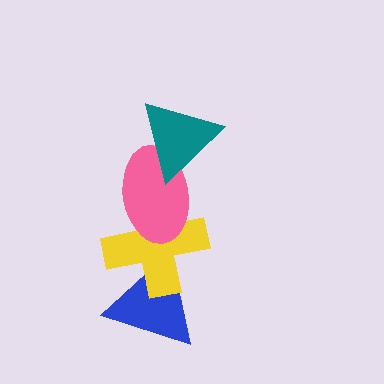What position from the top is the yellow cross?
The yellow cross is 3rd from the top.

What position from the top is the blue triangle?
The blue triangle is 4th from the top.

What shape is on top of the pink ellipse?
The teal triangle is on top of the pink ellipse.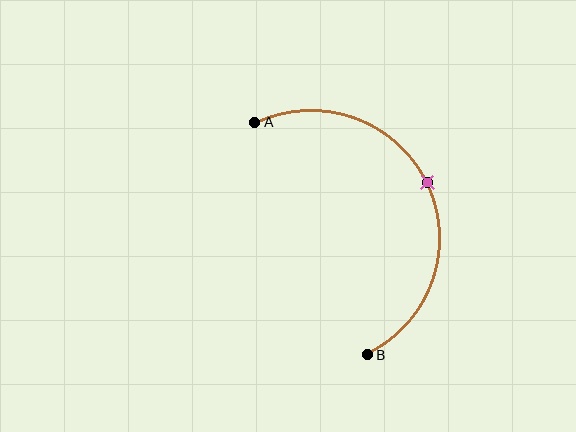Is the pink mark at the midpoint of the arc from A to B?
Yes. The pink mark lies on the arc at equal arc-length from both A and B — it is the arc midpoint.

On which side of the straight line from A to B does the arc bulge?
The arc bulges to the right of the straight line connecting A and B.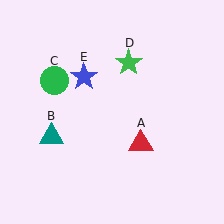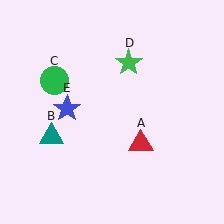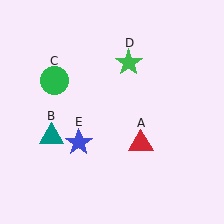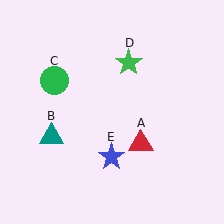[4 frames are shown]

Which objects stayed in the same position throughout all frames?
Red triangle (object A) and teal triangle (object B) and green circle (object C) and green star (object D) remained stationary.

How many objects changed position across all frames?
1 object changed position: blue star (object E).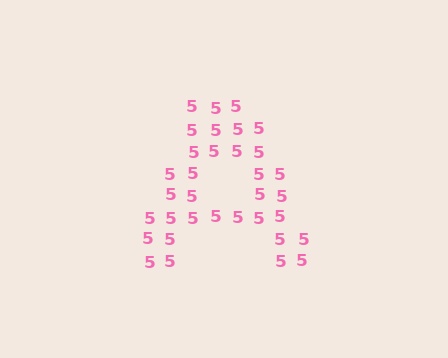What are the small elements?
The small elements are digit 5's.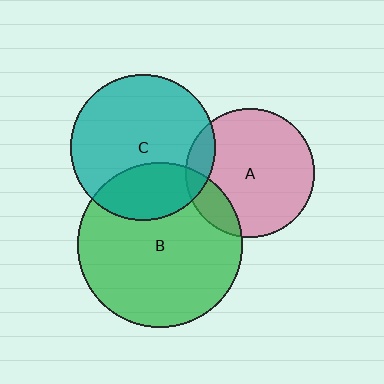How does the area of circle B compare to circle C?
Approximately 1.3 times.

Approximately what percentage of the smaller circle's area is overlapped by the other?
Approximately 30%.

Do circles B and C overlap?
Yes.